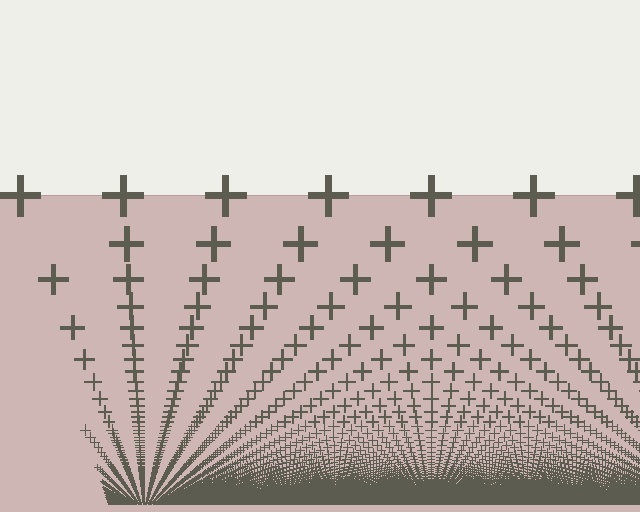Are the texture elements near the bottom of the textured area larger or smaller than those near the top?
Smaller. The gradient is inverted — elements near the bottom are smaller and denser.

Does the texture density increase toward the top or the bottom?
Density increases toward the bottom.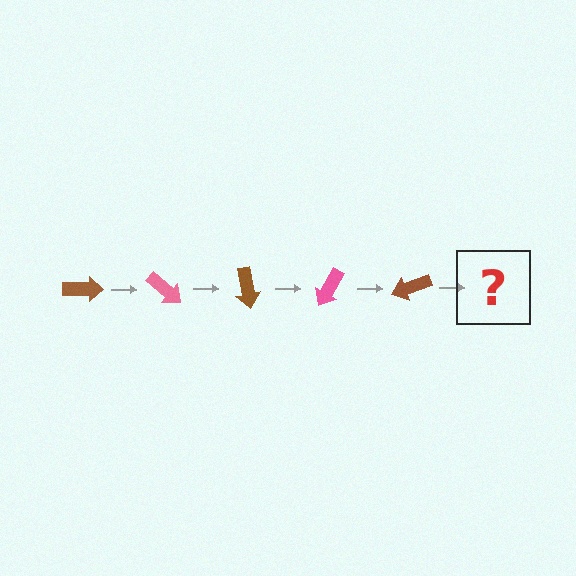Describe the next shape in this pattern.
It should be a pink arrow, rotated 200 degrees from the start.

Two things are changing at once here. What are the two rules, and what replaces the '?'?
The two rules are that it rotates 40 degrees each step and the color cycles through brown and pink. The '?' should be a pink arrow, rotated 200 degrees from the start.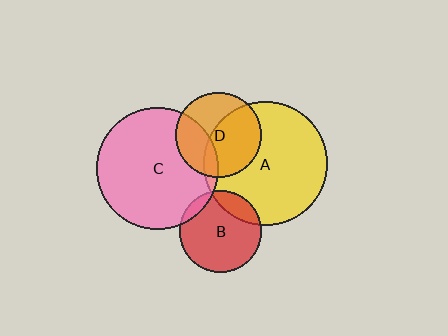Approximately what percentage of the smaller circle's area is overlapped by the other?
Approximately 20%.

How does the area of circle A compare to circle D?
Approximately 2.1 times.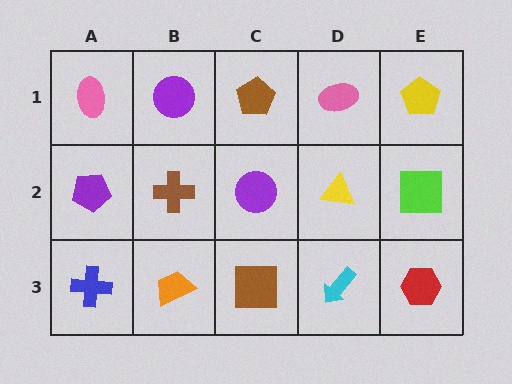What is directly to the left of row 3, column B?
A blue cross.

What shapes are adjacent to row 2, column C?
A brown pentagon (row 1, column C), a brown square (row 3, column C), a brown cross (row 2, column B), a yellow triangle (row 2, column D).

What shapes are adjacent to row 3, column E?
A lime square (row 2, column E), a cyan arrow (row 3, column D).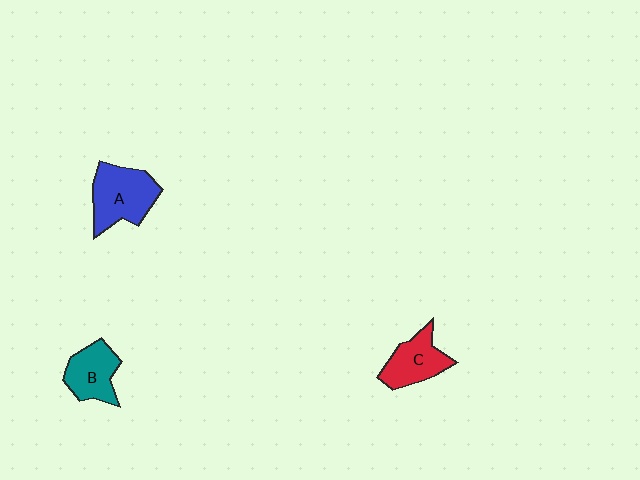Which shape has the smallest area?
Shape B (teal).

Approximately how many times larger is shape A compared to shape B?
Approximately 1.3 times.